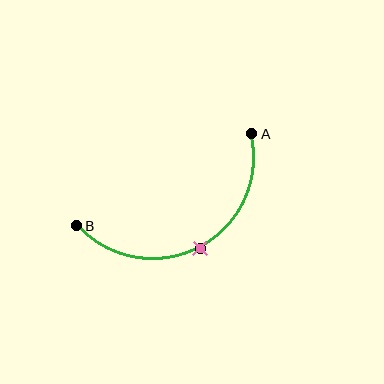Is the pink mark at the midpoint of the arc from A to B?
Yes. The pink mark lies on the arc at equal arc-length from both A and B — it is the arc midpoint.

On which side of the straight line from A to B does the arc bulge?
The arc bulges below the straight line connecting A and B.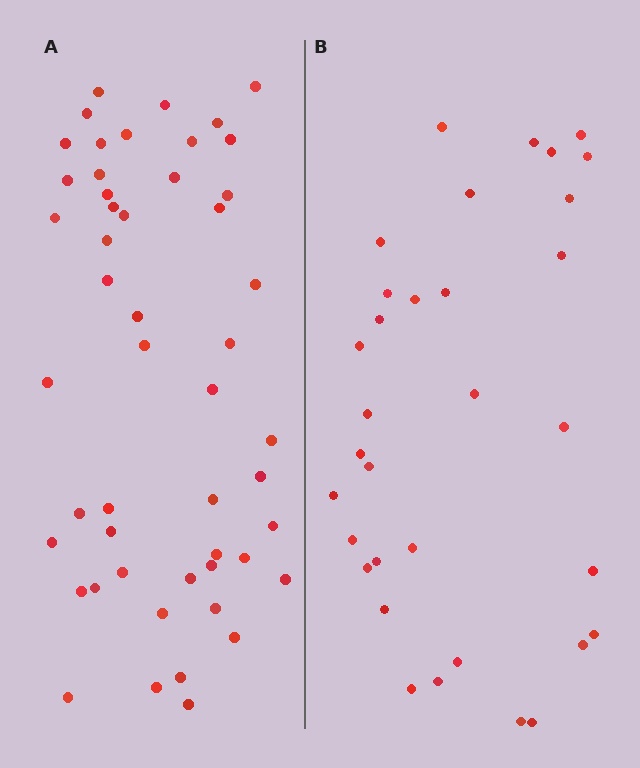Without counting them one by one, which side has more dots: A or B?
Region A (the left region) has more dots.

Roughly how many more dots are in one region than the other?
Region A has approximately 15 more dots than region B.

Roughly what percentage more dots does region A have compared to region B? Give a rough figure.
About 50% more.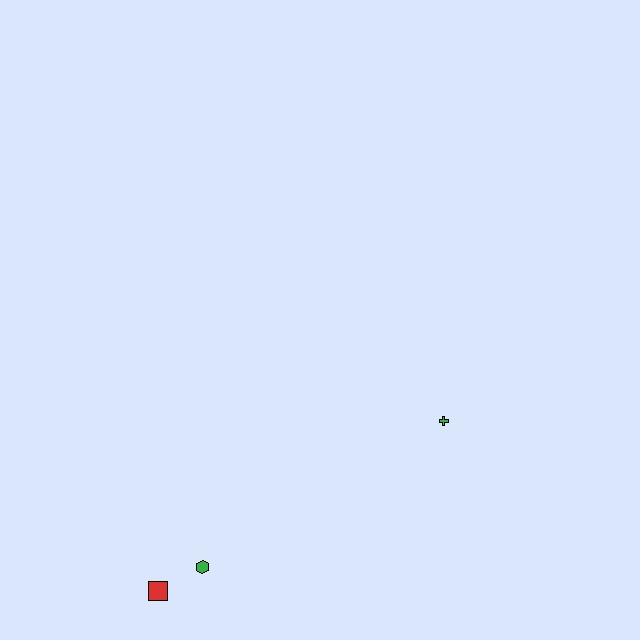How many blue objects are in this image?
There are no blue objects.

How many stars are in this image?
There are no stars.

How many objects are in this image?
There are 3 objects.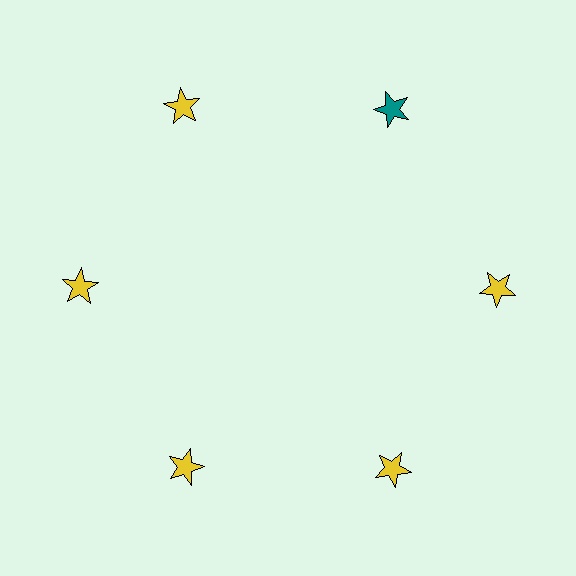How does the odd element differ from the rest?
It has a different color: teal instead of yellow.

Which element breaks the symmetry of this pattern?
The teal star at roughly the 1 o'clock position breaks the symmetry. All other shapes are yellow stars.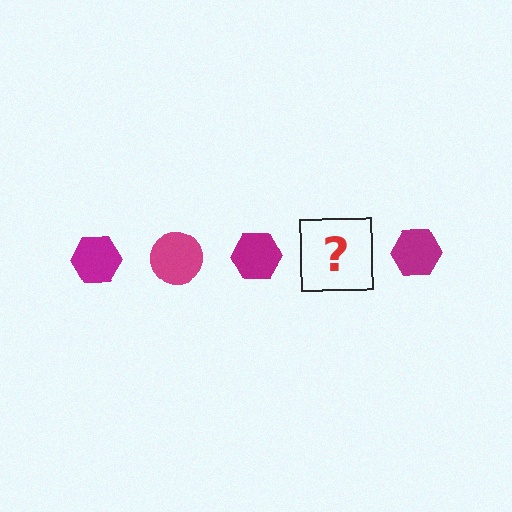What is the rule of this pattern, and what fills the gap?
The rule is that the pattern cycles through hexagon, circle shapes in magenta. The gap should be filled with a magenta circle.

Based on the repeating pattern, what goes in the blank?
The blank should be a magenta circle.